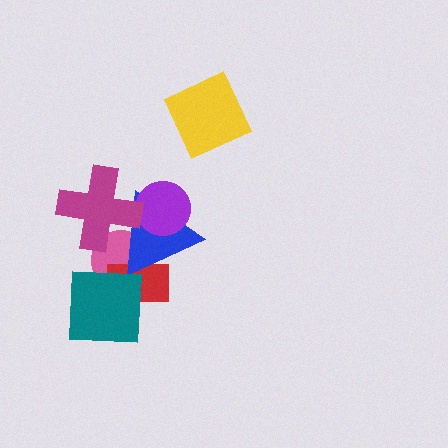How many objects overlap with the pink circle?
4 objects overlap with the pink circle.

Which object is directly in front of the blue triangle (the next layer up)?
The purple circle is directly in front of the blue triangle.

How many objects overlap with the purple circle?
1 object overlaps with the purple circle.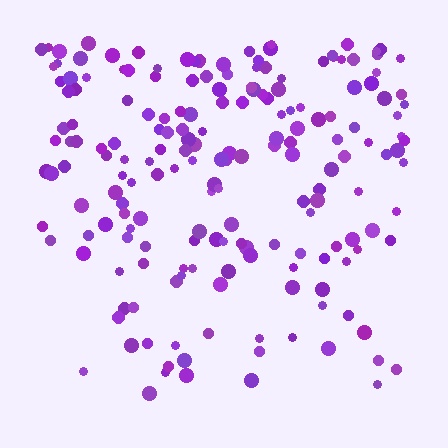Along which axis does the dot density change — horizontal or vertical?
Vertical.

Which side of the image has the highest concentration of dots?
The top.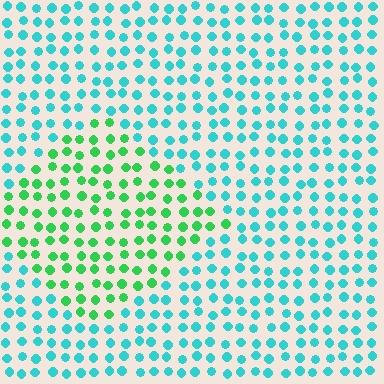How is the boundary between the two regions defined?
The boundary is defined purely by a slight shift in hue (about 47 degrees). Spacing, size, and orientation are identical on both sides.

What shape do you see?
I see a diamond.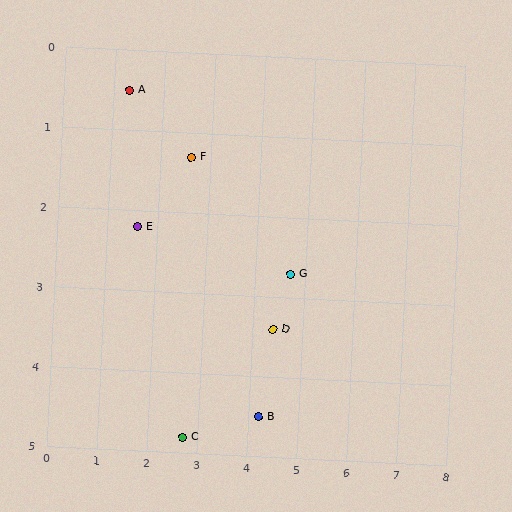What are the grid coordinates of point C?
Point C is at approximately (2.7, 4.8).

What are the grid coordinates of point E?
Point E is at approximately (1.6, 2.2).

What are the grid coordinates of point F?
Point F is at approximately (2.6, 1.3).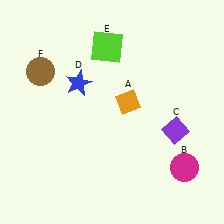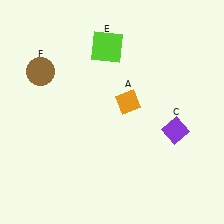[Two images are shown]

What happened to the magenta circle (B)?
The magenta circle (B) was removed in Image 2. It was in the bottom-right area of Image 1.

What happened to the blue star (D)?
The blue star (D) was removed in Image 2. It was in the top-left area of Image 1.